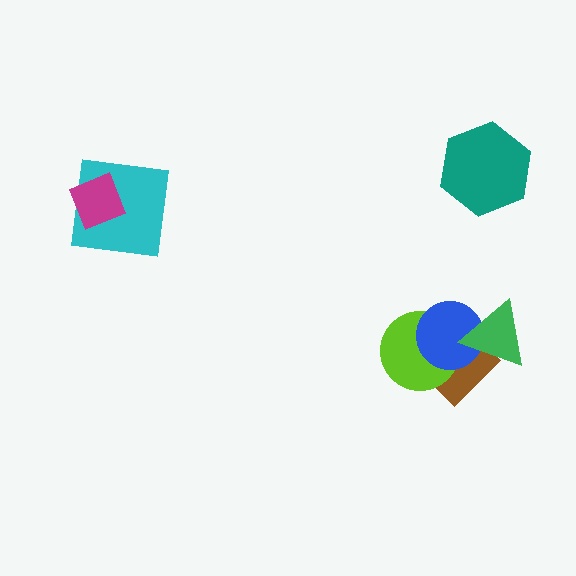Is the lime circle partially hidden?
Yes, it is partially covered by another shape.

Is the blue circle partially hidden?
Yes, it is partially covered by another shape.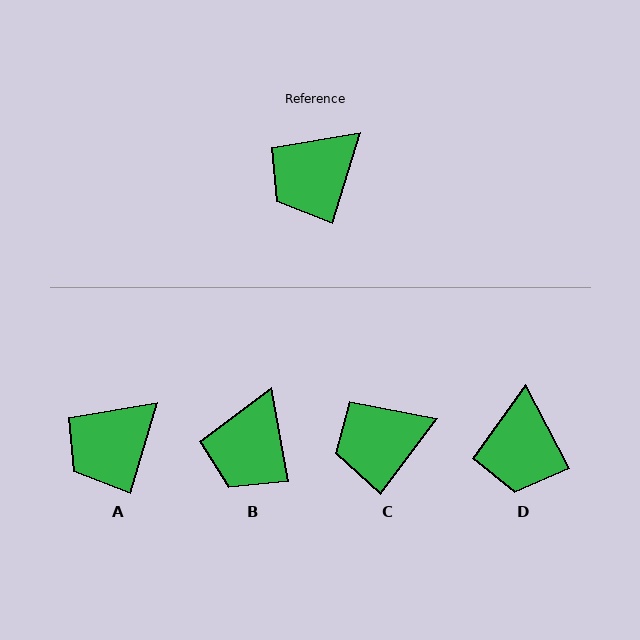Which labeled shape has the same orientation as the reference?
A.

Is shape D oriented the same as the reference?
No, it is off by about 45 degrees.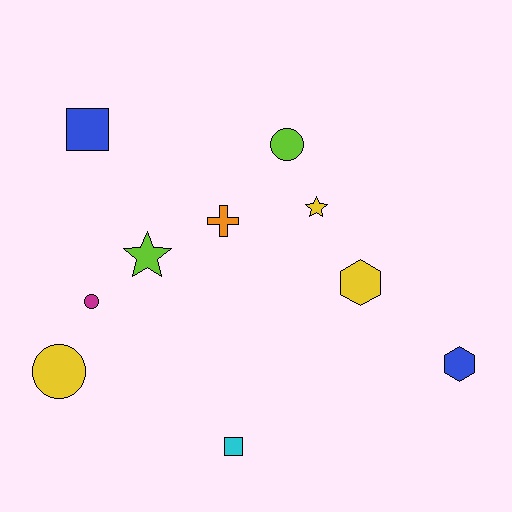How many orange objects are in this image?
There is 1 orange object.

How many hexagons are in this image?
There are 2 hexagons.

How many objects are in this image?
There are 10 objects.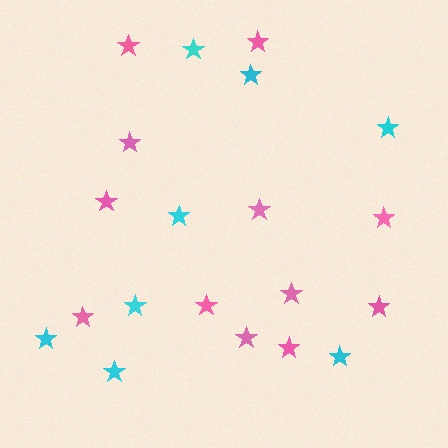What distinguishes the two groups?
There are 2 groups: one group of cyan stars (8) and one group of pink stars (12).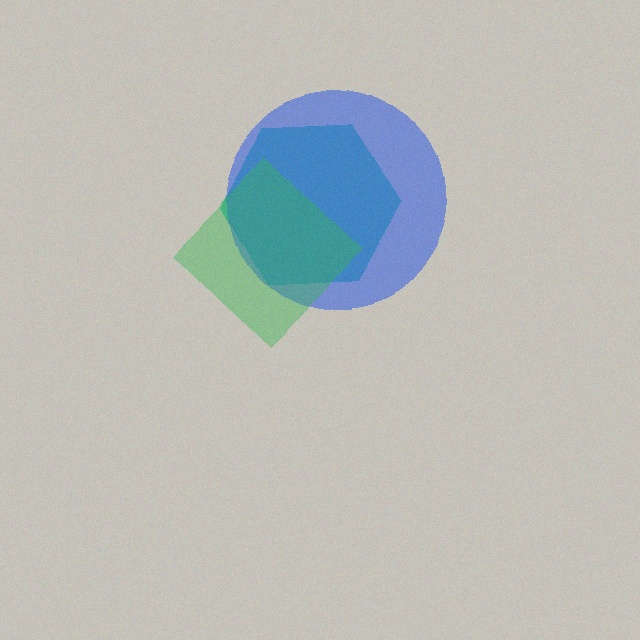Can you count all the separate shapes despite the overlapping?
Yes, there are 3 separate shapes.